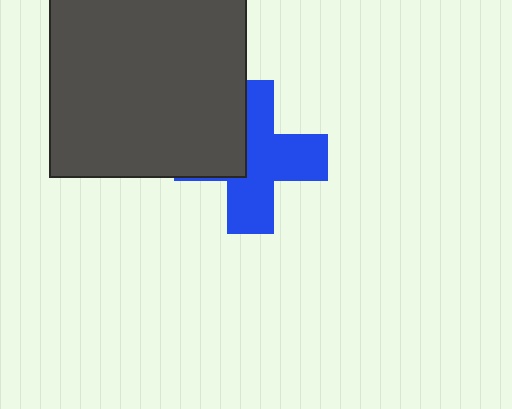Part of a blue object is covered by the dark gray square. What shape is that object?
It is a cross.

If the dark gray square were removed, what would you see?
You would see the complete blue cross.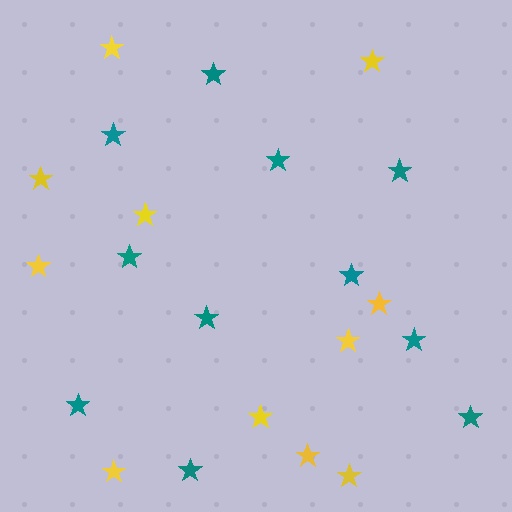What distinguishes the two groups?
There are 2 groups: one group of yellow stars (11) and one group of teal stars (11).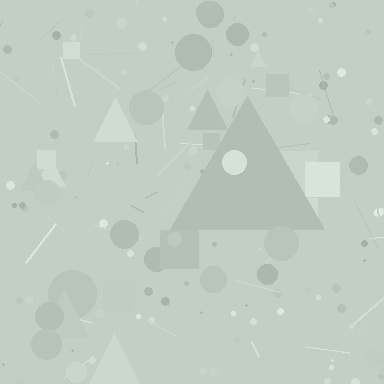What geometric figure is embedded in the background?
A triangle is embedded in the background.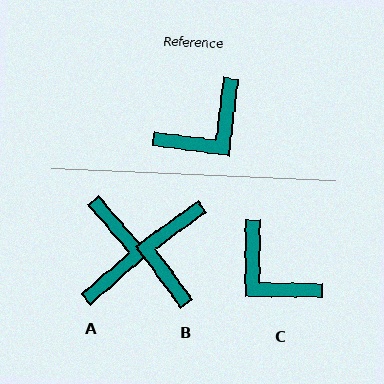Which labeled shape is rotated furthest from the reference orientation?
B, about 137 degrees away.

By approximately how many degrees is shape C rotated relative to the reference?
Approximately 84 degrees clockwise.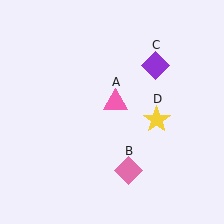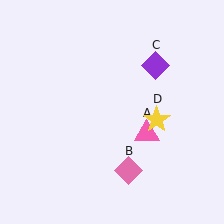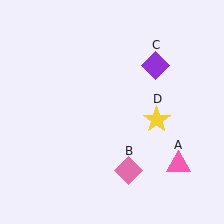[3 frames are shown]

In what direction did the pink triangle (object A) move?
The pink triangle (object A) moved down and to the right.